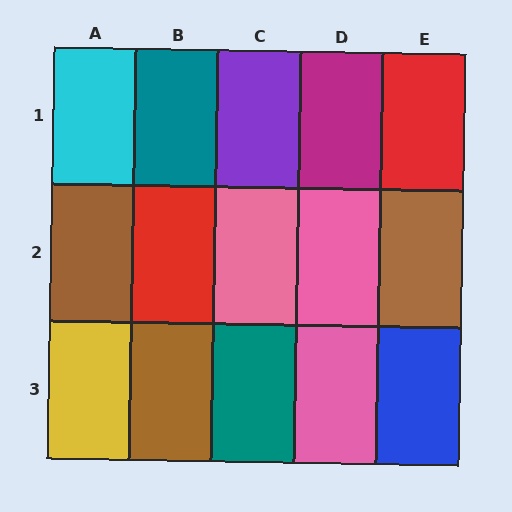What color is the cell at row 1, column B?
Teal.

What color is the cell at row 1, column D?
Magenta.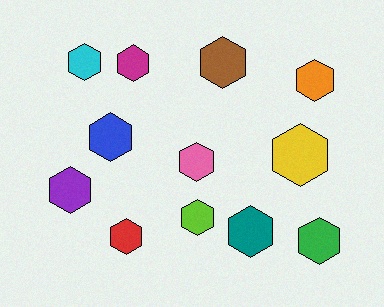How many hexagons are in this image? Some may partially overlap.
There are 12 hexagons.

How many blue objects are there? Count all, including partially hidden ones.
There is 1 blue object.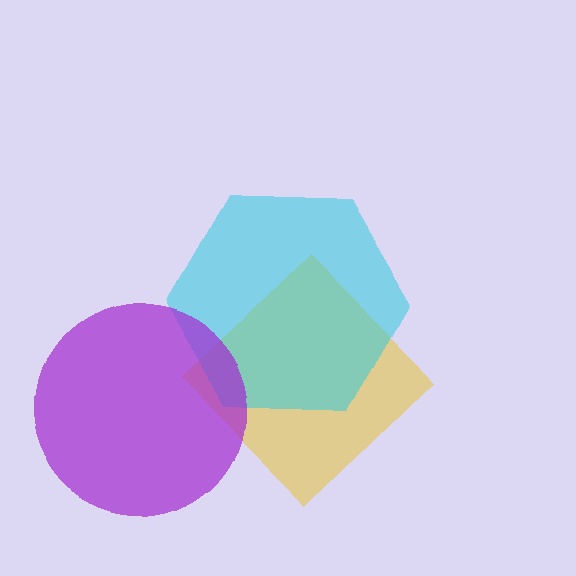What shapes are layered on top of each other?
The layered shapes are: a yellow diamond, a cyan hexagon, a purple circle.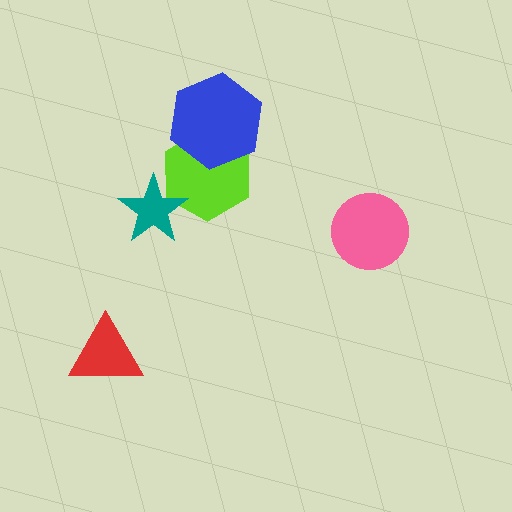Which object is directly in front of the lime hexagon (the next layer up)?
The blue hexagon is directly in front of the lime hexagon.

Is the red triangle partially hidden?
No, no other shape covers it.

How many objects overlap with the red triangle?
0 objects overlap with the red triangle.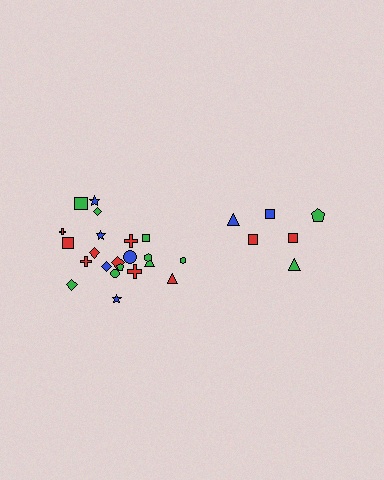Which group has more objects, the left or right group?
The left group.